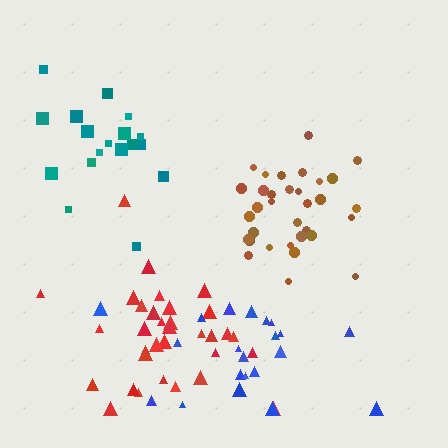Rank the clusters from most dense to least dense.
brown, red, teal, blue.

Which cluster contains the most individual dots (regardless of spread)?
Red (33).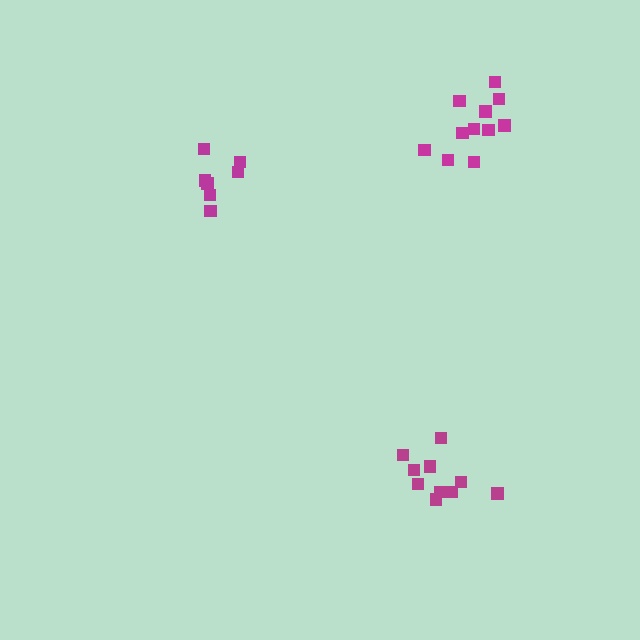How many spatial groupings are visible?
There are 3 spatial groupings.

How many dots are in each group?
Group 1: 10 dots, Group 2: 7 dots, Group 3: 11 dots (28 total).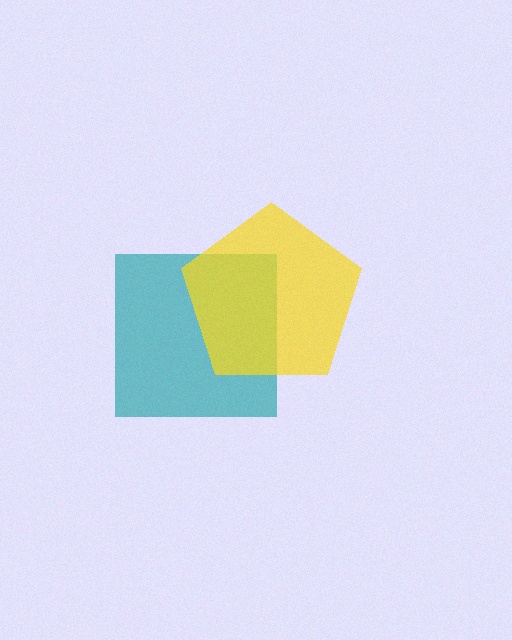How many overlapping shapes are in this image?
There are 2 overlapping shapes in the image.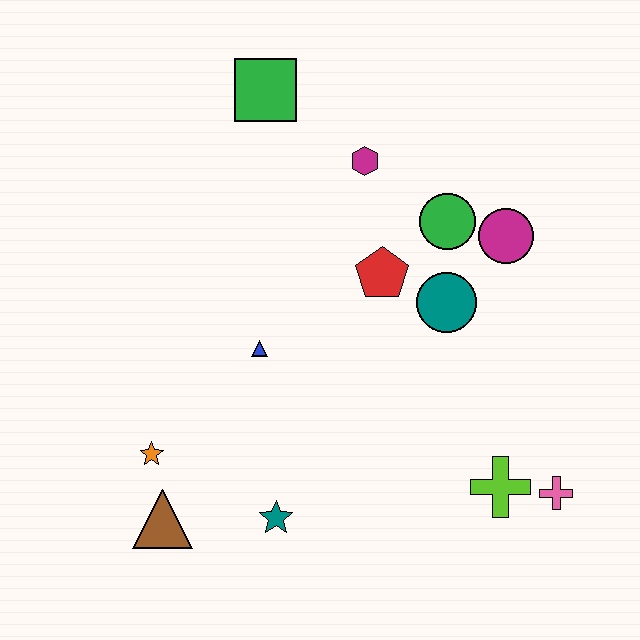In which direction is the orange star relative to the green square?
The orange star is below the green square.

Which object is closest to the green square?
The magenta hexagon is closest to the green square.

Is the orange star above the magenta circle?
No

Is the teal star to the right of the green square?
Yes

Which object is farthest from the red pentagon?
The brown triangle is farthest from the red pentagon.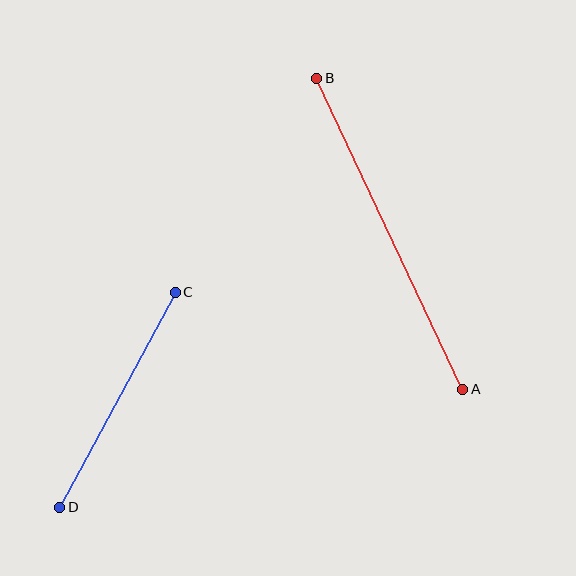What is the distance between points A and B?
The distance is approximately 344 pixels.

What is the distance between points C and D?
The distance is approximately 244 pixels.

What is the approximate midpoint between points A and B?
The midpoint is at approximately (390, 234) pixels.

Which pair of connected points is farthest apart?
Points A and B are farthest apart.